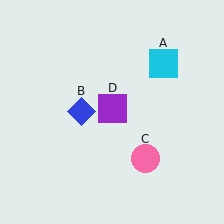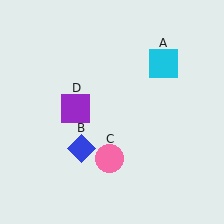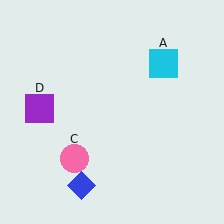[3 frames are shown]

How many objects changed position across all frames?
3 objects changed position: blue diamond (object B), pink circle (object C), purple square (object D).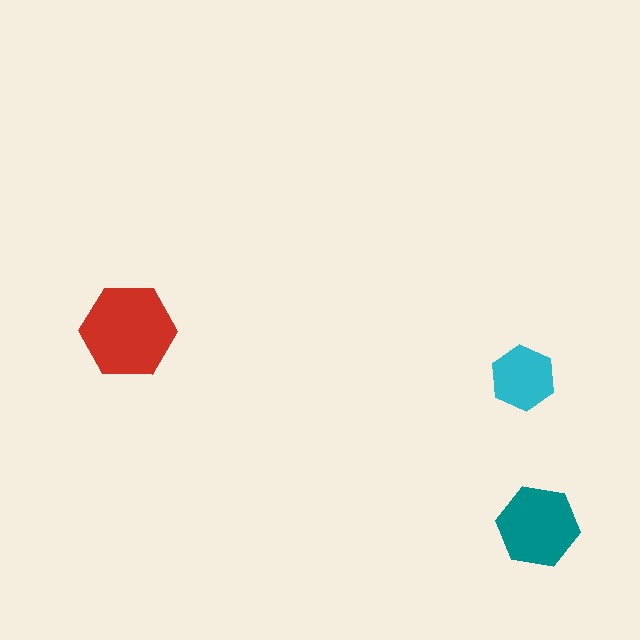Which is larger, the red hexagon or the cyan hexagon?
The red one.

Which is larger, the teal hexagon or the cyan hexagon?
The teal one.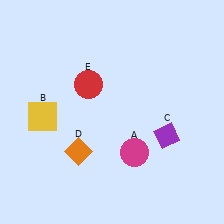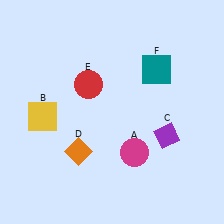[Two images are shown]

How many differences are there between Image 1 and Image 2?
There is 1 difference between the two images.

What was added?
A teal square (F) was added in Image 2.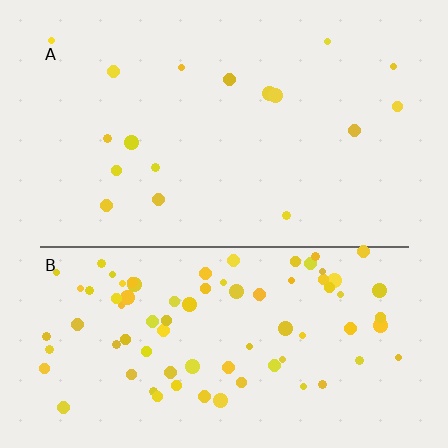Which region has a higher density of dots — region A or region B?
B (the bottom).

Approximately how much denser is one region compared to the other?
Approximately 4.8× — region B over region A.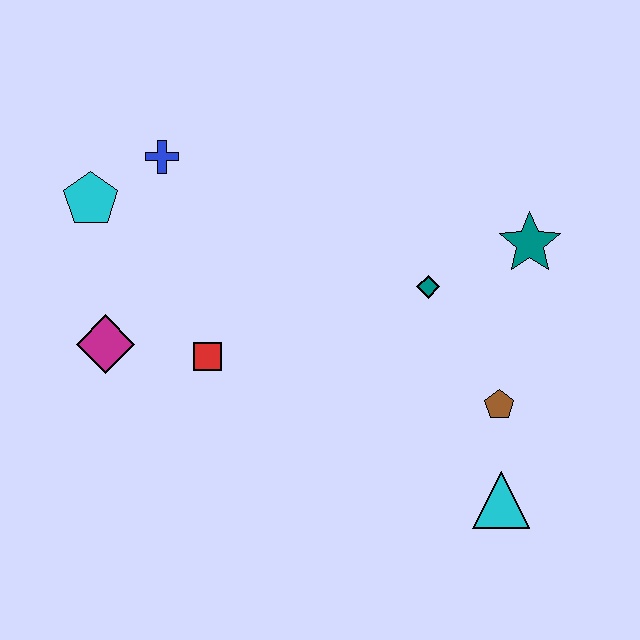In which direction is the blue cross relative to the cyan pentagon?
The blue cross is to the right of the cyan pentagon.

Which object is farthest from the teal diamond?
The cyan pentagon is farthest from the teal diamond.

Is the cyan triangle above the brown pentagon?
No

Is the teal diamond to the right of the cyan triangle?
No